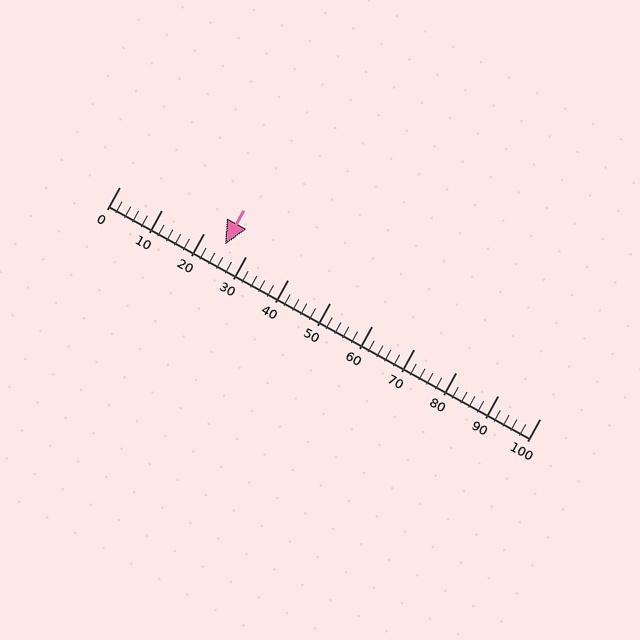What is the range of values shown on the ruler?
The ruler shows values from 0 to 100.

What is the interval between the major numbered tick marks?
The major tick marks are spaced 10 units apart.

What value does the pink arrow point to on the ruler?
The pink arrow points to approximately 25.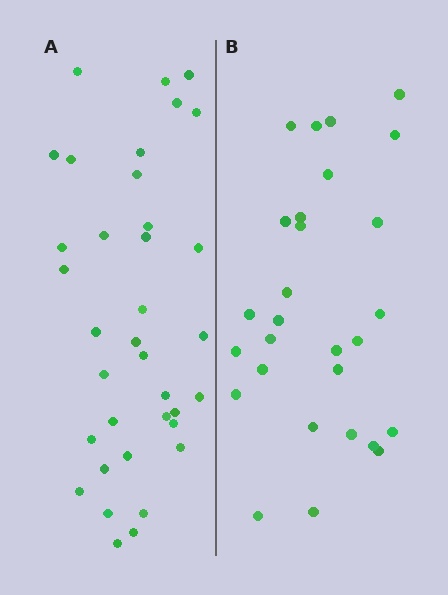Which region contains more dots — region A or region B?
Region A (the left region) has more dots.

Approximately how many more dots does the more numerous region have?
Region A has roughly 8 or so more dots than region B.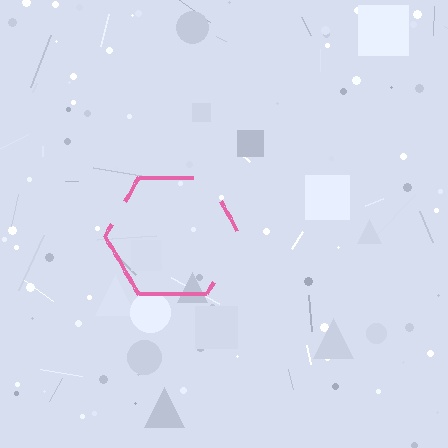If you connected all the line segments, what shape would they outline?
They would outline a hexagon.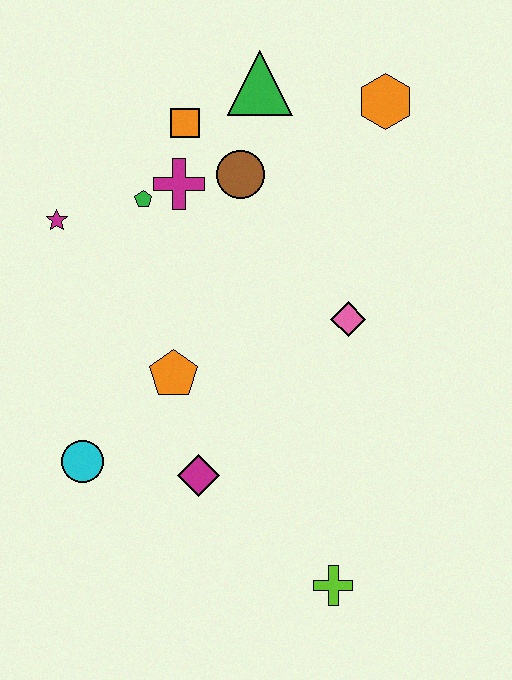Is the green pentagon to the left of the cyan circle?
No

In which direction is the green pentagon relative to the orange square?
The green pentagon is below the orange square.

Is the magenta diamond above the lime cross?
Yes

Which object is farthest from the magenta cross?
The lime cross is farthest from the magenta cross.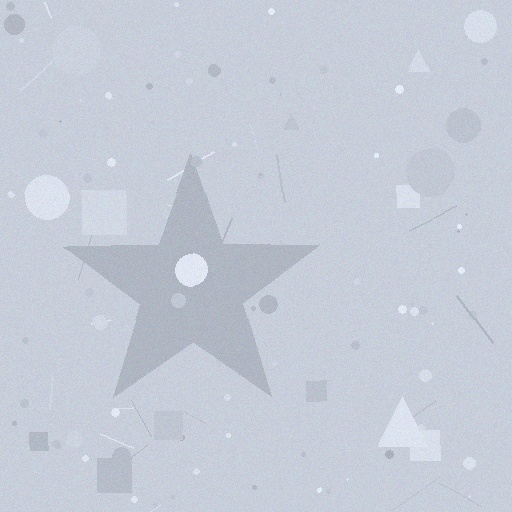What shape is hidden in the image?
A star is hidden in the image.